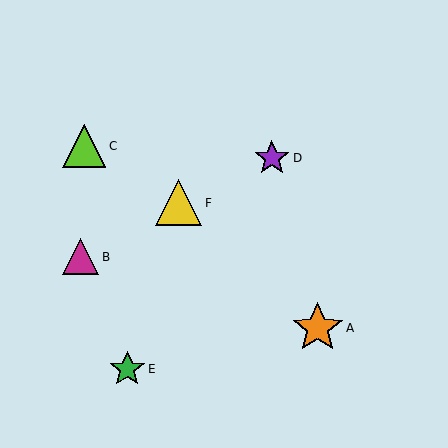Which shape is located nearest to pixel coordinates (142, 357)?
The green star (labeled E) at (127, 369) is nearest to that location.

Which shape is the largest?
The orange star (labeled A) is the largest.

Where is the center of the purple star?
The center of the purple star is at (272, 158).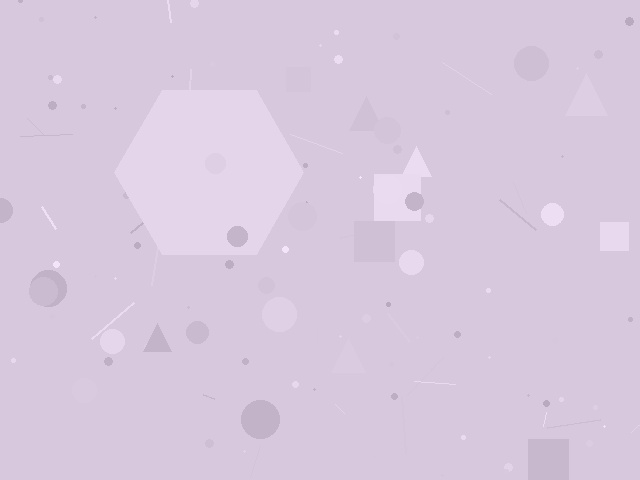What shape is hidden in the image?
A hexagon is hidden in the image.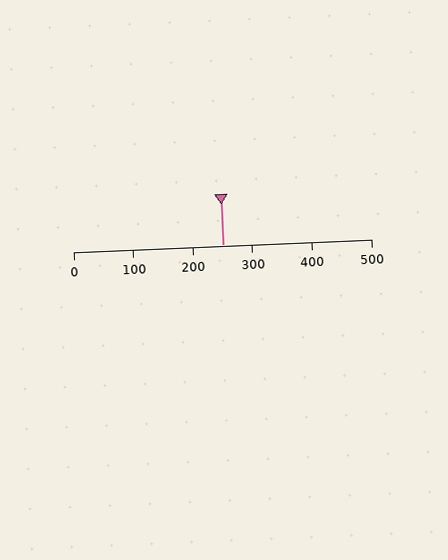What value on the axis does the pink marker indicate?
The marker indicates approximately 250.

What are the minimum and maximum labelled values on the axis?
The axis runs from 0 to 500.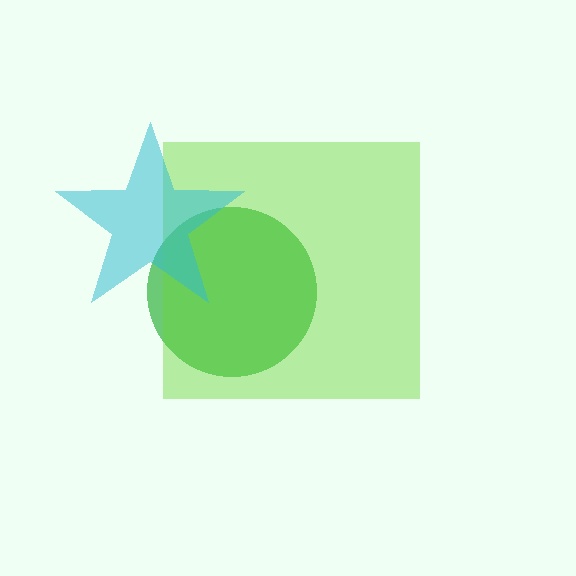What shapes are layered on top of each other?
The layered shapes are: a green circle, a lime square, a cyan star.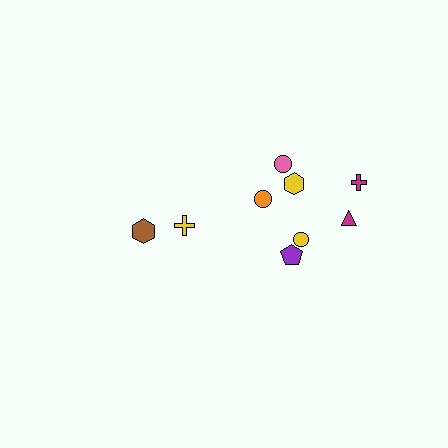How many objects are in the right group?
There are 7 objects.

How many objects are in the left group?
There are 3 objects.